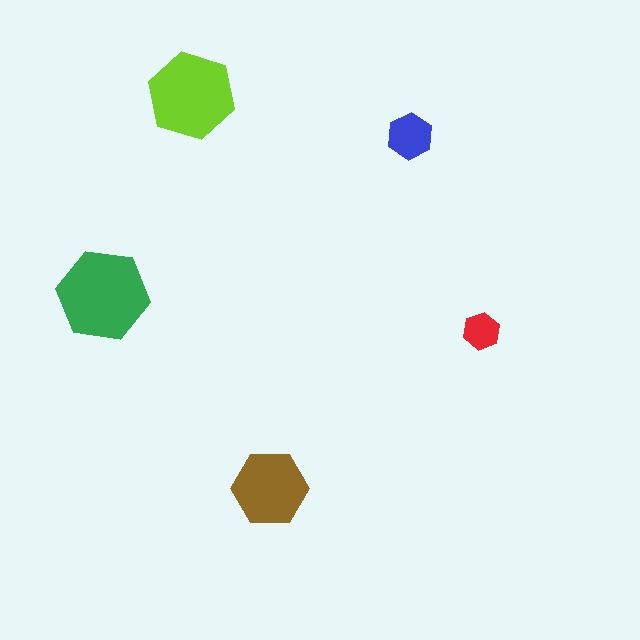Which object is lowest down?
The brown hexagon is bottommost.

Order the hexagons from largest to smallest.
the green one, the lime one, the brown one, the blue one, the red one.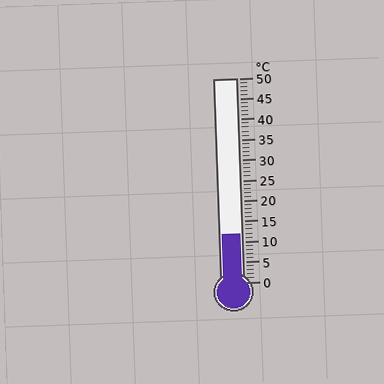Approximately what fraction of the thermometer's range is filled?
The thermometer is filled to approximately 25% of its range.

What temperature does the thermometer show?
The thermometer shows approximately 12°C.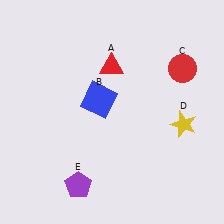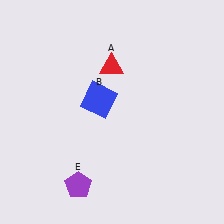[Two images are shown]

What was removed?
The red circle (C), the yellow star (D) were removed in Image 2.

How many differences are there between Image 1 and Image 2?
There are 2 differences between the two images.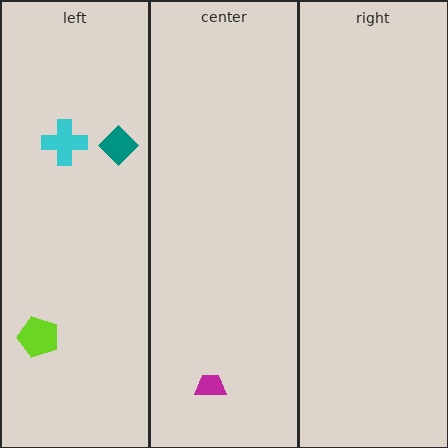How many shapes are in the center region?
1.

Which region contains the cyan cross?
The left region.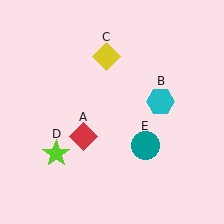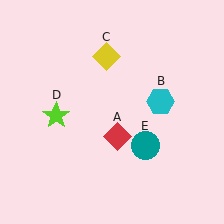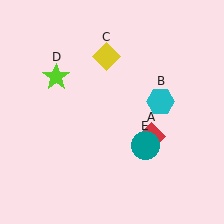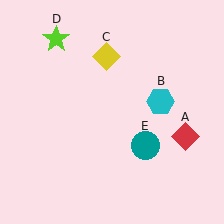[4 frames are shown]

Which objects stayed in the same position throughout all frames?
Cyan hexagon (object B) and yellow diamond (object C) and teal circle (object E) remained stationary.